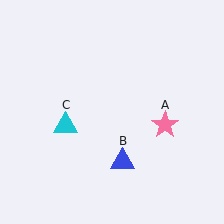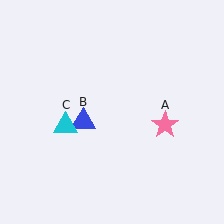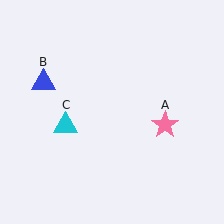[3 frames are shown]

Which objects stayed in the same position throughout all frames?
Pink star (object A) and cyan triangle (object C) remained stationary.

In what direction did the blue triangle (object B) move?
The blue triangle (object B) moved up and to the left.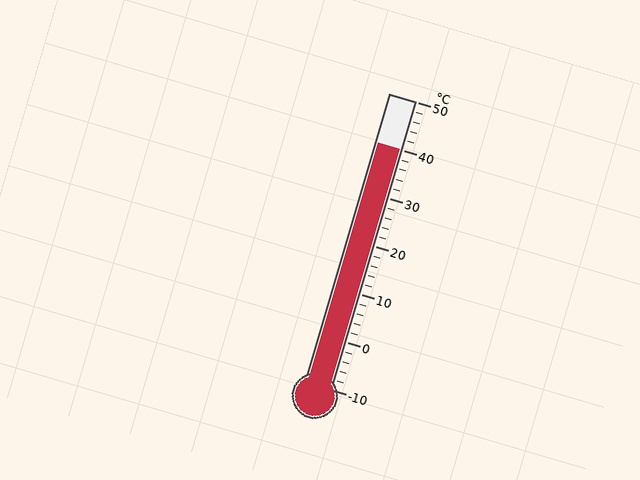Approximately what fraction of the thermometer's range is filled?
The thermometer is filled to approximately 85% of its range.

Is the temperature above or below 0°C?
The temperature is above 0°C.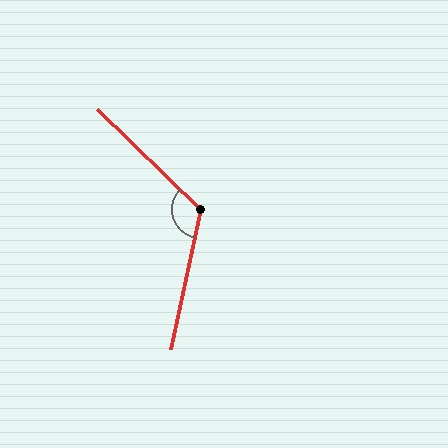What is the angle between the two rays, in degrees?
Approximately 122 degrees.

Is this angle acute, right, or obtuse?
It is obtuse.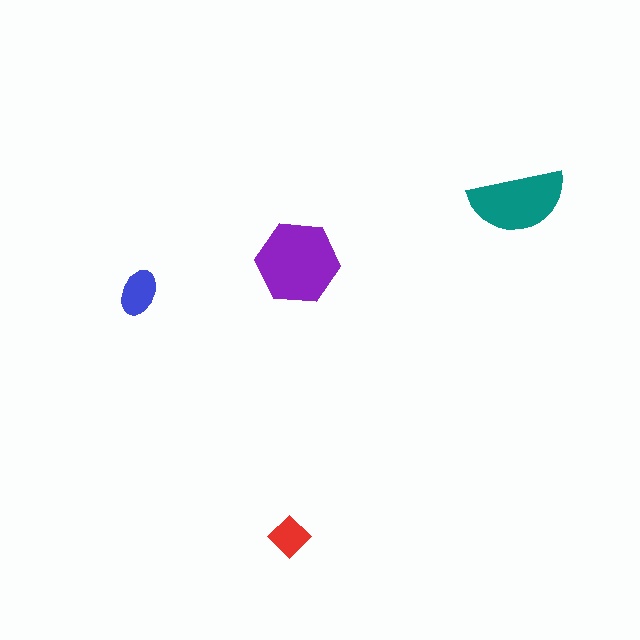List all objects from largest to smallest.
The purple hexagon, the teal semicircle, the blue ellipse, the red diamond.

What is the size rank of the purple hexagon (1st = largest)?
1st.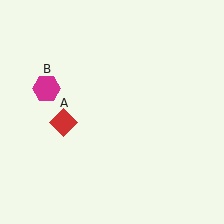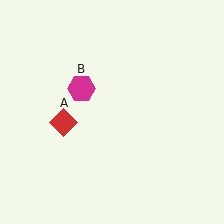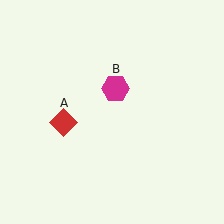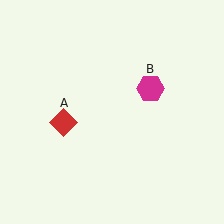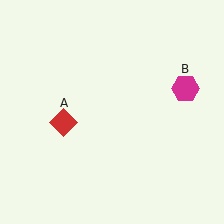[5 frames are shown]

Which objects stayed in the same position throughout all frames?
Red diamond (object A) remained stationary.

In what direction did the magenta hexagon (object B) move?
The magenta hexagon (object B) moved right.